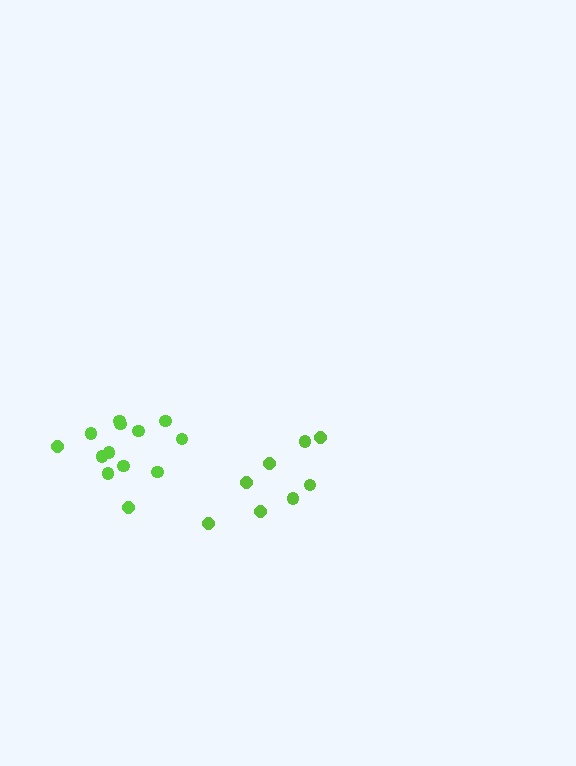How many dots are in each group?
Group 1: 8 dots, Group 2: 13 dots (21 total).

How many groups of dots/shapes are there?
There are 2 groups.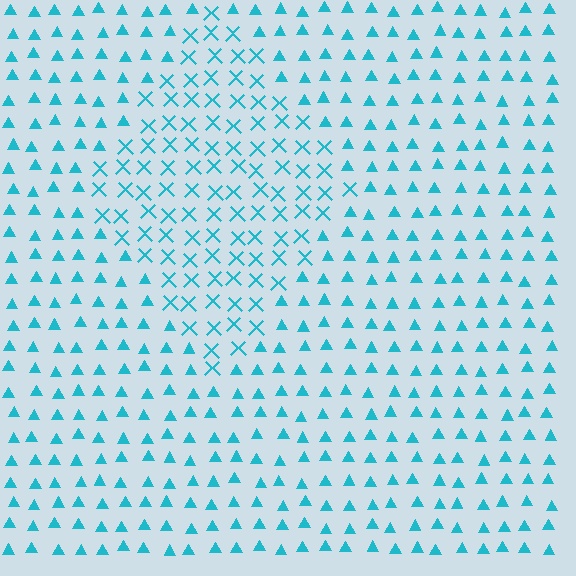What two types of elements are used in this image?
The image uses X marks inside the diamond region and triangles outside it.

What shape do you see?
I see a diamond.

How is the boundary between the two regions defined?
The boundary is defined by a change in element shape: X marks inside vs. triangles outside. All elements share the same color and spacing.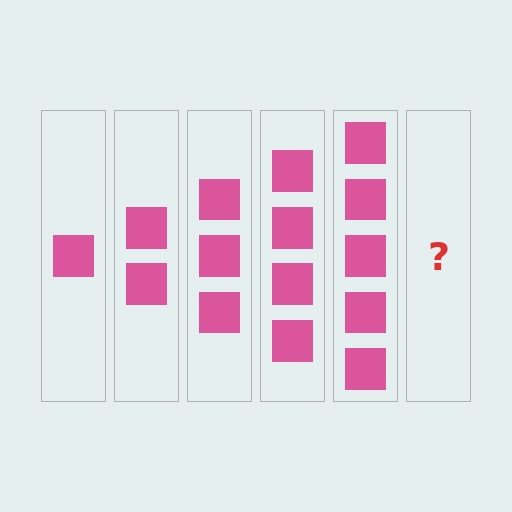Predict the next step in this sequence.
The next step is 6 squares.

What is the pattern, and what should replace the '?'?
The pattern is that each step adds one more square. The '?' should be 6 squares.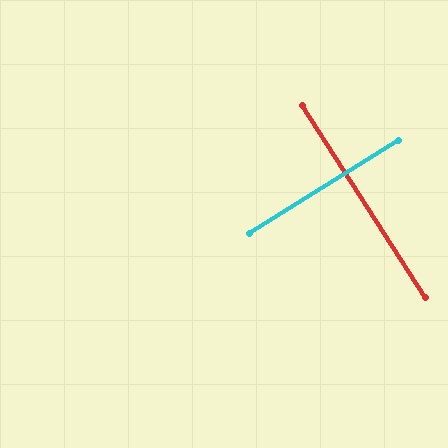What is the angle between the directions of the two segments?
Approximately 89 degrees.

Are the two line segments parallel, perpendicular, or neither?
Perpendicular — they meet at approximately 89°.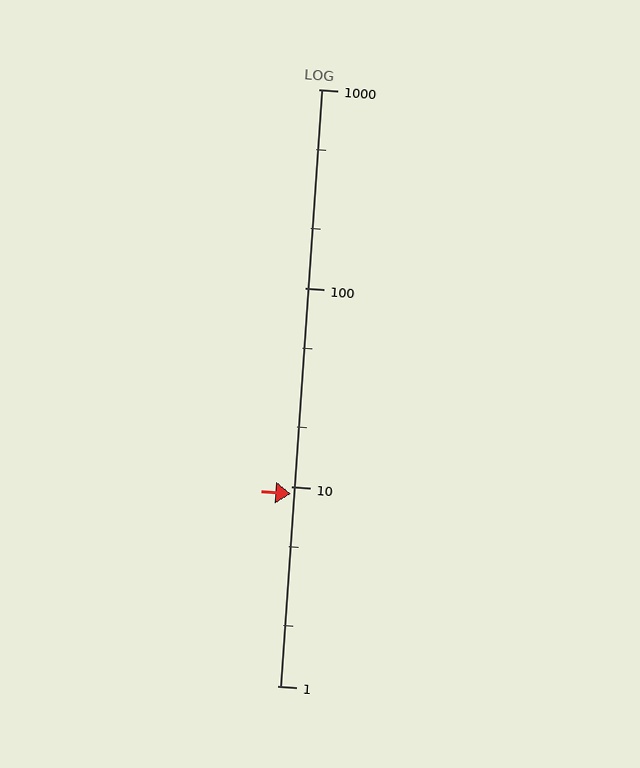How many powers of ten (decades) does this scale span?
The scale spans 3 decades, from 1 to 1000.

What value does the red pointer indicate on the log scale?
The pointer indicates approximately 9.2.